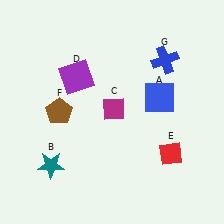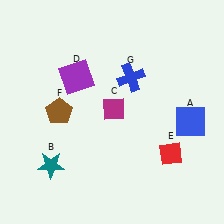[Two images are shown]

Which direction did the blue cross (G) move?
The blue cross (G) moved left.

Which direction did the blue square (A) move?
The blue square (A) moved right.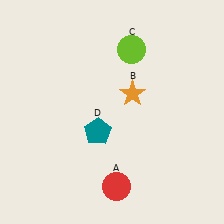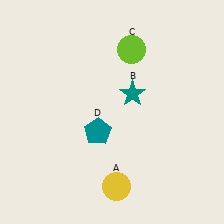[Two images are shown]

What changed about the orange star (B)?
In Image 1, B is orange. In Image 2, it changed to teal.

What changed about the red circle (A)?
In Image 1, A is red. In Image 2, it changed to yellow.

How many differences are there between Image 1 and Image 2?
There are 2 differences between the two images.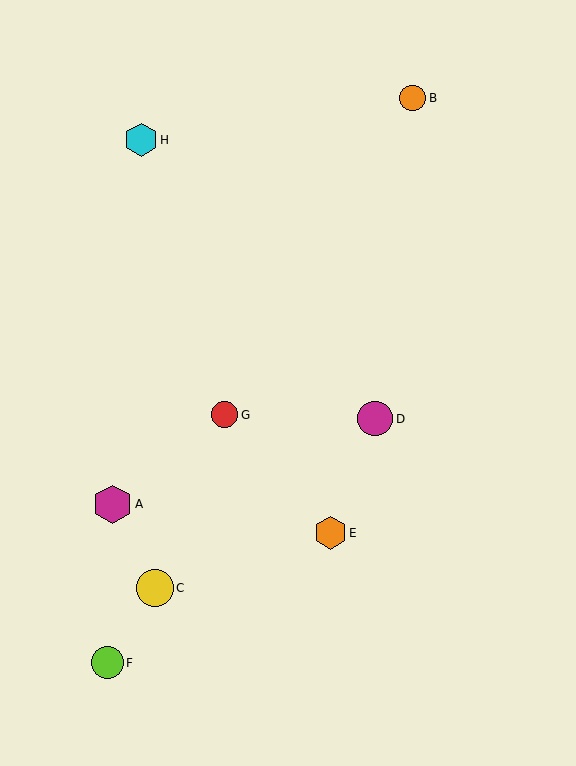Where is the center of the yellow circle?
The center of the yellow circle is at (155, 588).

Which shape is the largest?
The magenta hexagon (labeled A) is the largest.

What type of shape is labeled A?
Shape A is a magenta hexagon.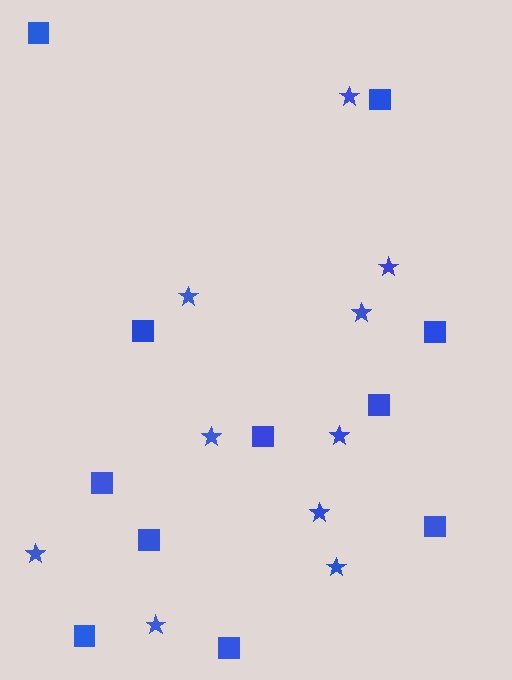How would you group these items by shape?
There are 2 groups: one group of squares (11) and one group of stars (10).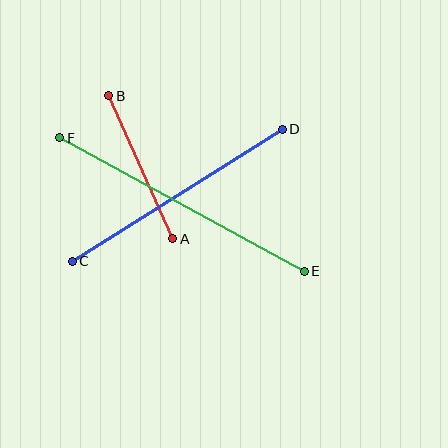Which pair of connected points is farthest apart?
Points E and F are farthest apart.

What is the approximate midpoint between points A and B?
The midpoint is at approximately (141, 167) pixels.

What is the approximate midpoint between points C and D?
The midpoint is at approximately (177, 195) pixels.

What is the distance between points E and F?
The distance is approximately 278 pixels.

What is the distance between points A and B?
The distance is approximately 157 pixels.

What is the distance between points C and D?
The distance is approximately 248 pixels.